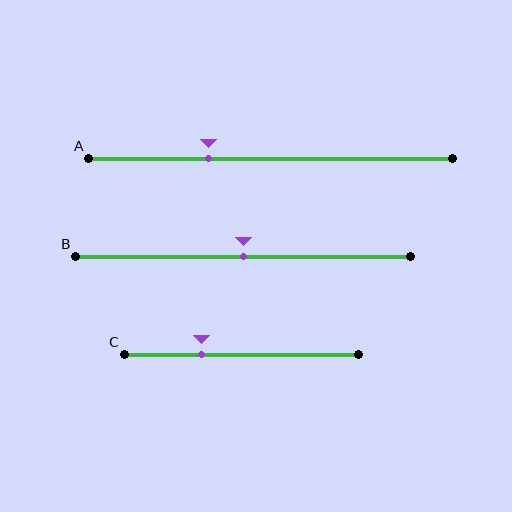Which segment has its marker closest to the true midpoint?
Segment B has its marker closest to the true midpoint.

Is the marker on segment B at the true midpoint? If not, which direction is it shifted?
Yes, the marker on segment B is at the true midpoint.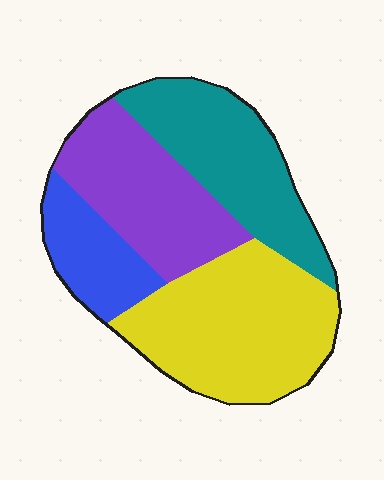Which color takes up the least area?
Blue, at roughly 15%.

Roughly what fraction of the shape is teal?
Teal covers about 25% of the shape.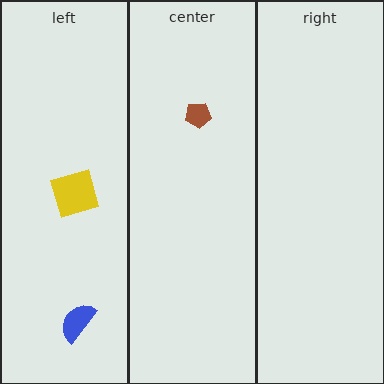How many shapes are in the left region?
2.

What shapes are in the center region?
The brown pentagon.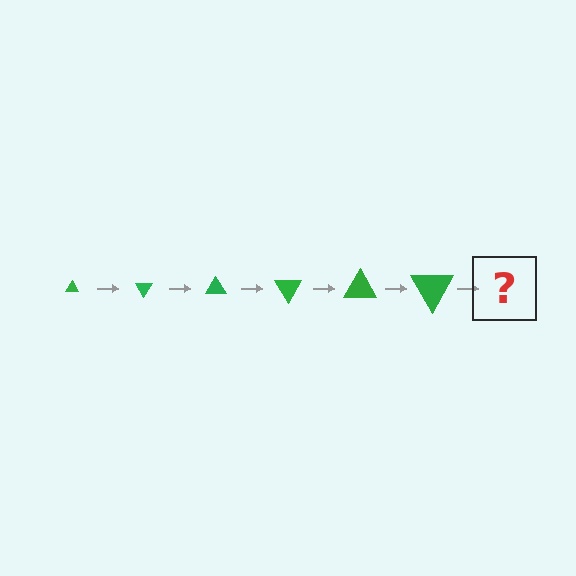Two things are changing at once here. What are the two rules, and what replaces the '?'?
The two rules are that the triangle grows larger each step and it rotates 60 degrees each step. The '?' should be a triangle, larger than the previous one and rotated 360 degrees from the start.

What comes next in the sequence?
The next element should be a triangle, larger than the previous one and rotated 360 degrees from the start.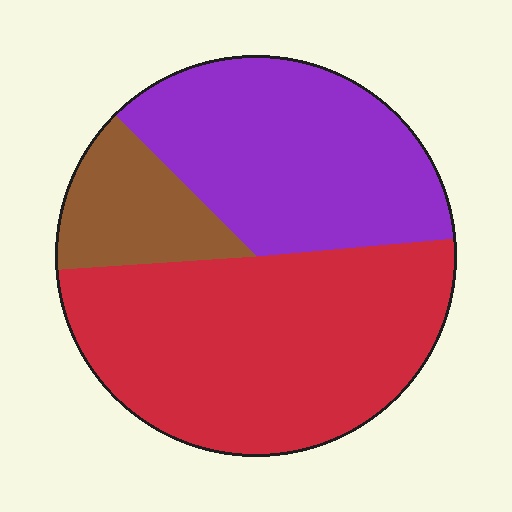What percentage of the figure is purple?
Purple covers around 35% of the figure.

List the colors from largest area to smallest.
From largest to smallest: red, purple, brown.